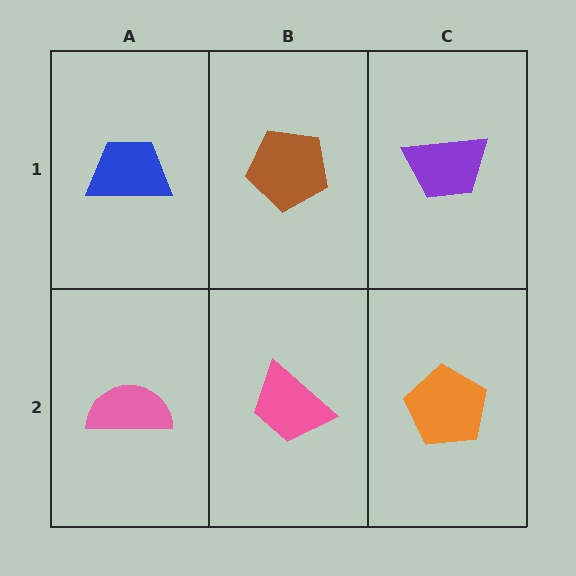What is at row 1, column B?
A brown pentagon.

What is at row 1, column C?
A purple trapezoid.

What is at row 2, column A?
A pink semicircle.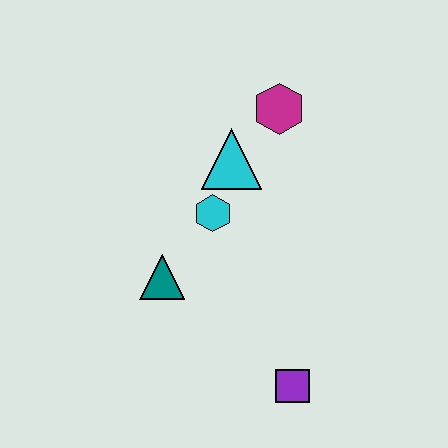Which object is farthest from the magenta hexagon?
The purple square is farthest from the magenta hexagon.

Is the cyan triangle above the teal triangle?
Yes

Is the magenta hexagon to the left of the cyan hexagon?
No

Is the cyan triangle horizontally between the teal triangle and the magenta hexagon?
Yes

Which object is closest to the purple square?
The teal triangle is closest to the purple square.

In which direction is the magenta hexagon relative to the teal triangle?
The magenta hexagon is above the teal triangle.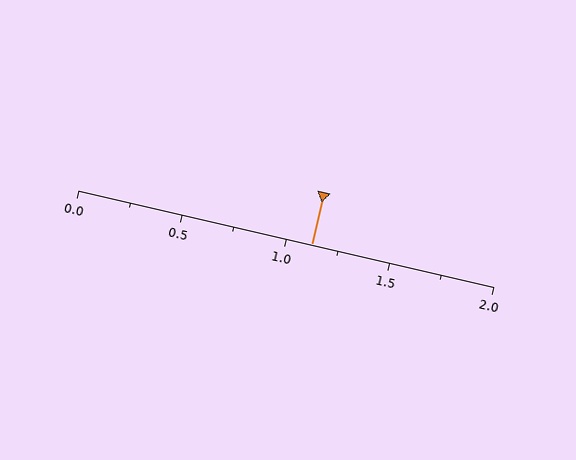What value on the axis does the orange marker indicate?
The marker indicates approximately 1.12.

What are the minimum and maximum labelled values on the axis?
The axis runs from 0.0 to 2.0.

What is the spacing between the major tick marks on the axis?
The major ticks are spaced 0.5 apart.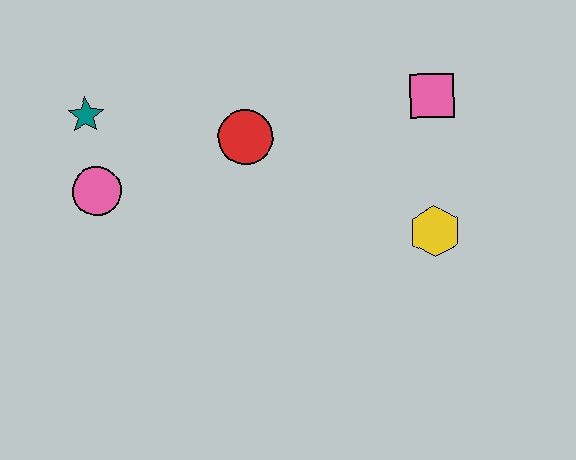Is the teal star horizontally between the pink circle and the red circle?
No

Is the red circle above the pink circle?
Yes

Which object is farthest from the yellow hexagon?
The teal star is farthest from the yellow hexagon.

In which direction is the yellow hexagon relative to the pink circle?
The yellow hexagon is to the right of the pink circle.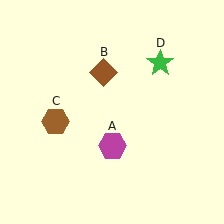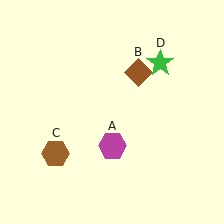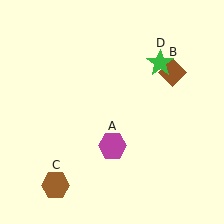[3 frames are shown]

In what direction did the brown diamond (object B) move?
The brown diamond (object B) moved right.